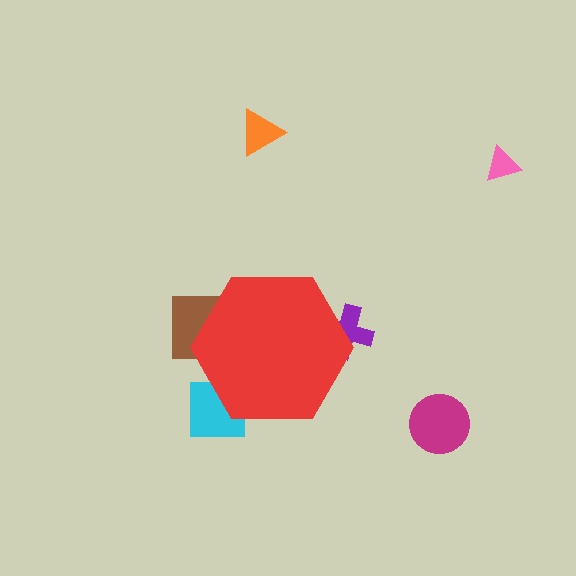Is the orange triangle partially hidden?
No, the orange triangle is fully visible.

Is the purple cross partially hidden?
Yes, the purple cross is partially hidden behind the red hexagon.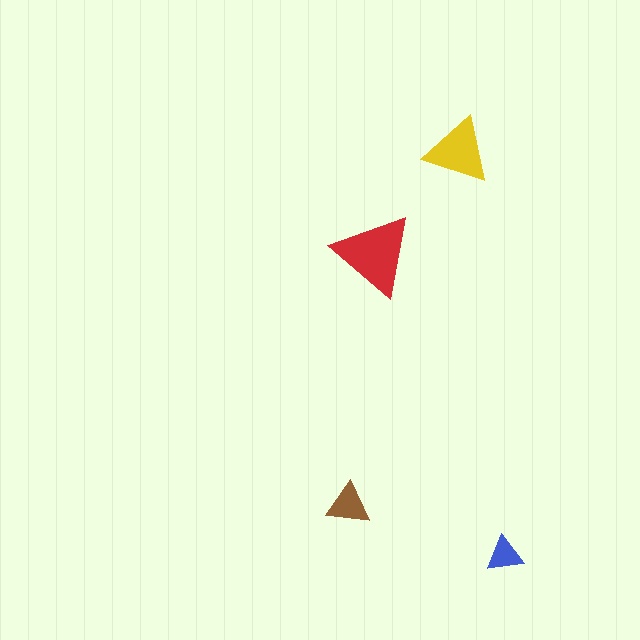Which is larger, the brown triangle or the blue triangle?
The brown one.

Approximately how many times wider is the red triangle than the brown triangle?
About 2 times wider.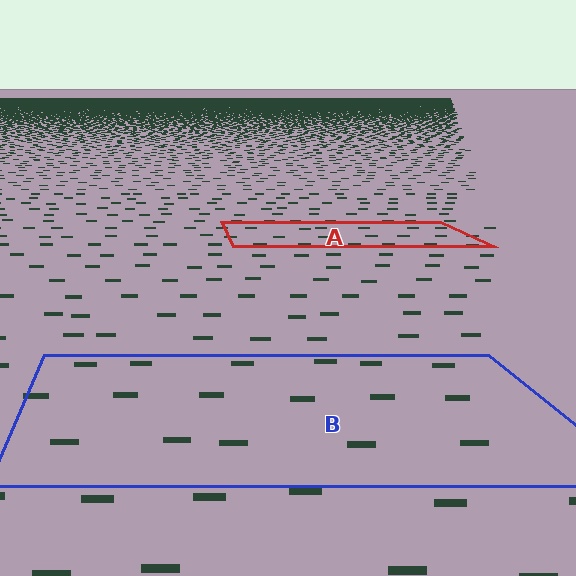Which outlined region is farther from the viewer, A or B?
Region A is farther from the viewer — the texture elements inside it appear smaller and more densely packed.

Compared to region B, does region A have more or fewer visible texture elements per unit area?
Region A has more texture elements per unit area — they are packed more densely because it is farther away.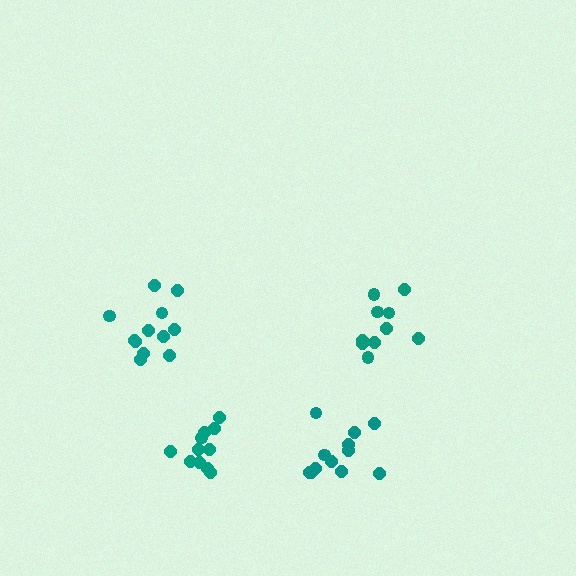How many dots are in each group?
Group 1: 10 dots, Group 2: 12 dots, Group 3: 12 dots, Group 4: 11 dots (45 total).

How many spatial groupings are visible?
There are 4 spatial groupings.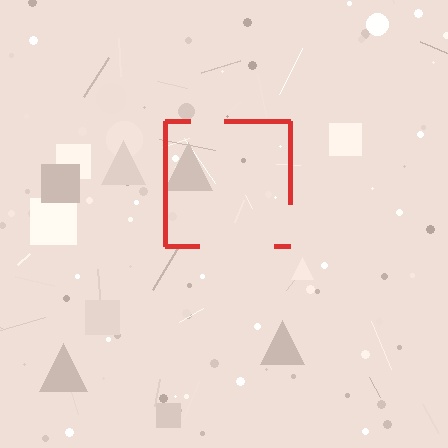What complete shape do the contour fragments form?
The contour fragments form a square.